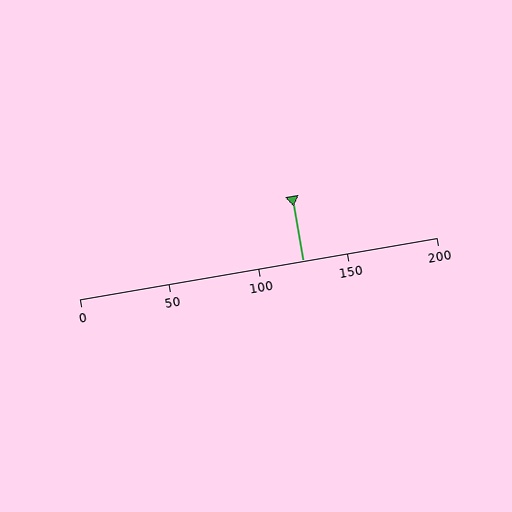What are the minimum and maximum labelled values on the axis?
The axis runs from 0 to 200.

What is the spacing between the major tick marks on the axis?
The major ticks are spaced 50 apart.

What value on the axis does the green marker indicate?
The marker indicates approximately 125.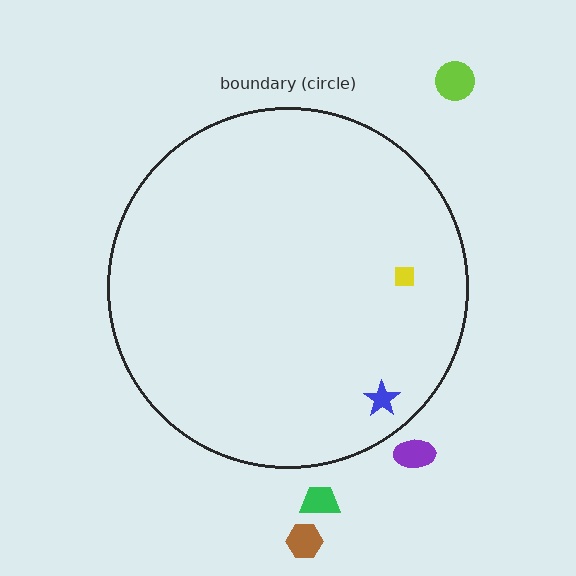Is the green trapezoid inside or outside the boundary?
Outside.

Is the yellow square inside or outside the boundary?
Inside.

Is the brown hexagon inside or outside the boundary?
Outside.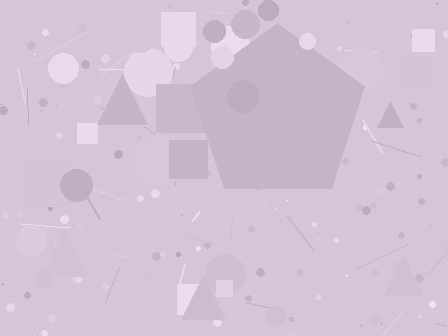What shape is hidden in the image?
A pentagon is hidden in the image.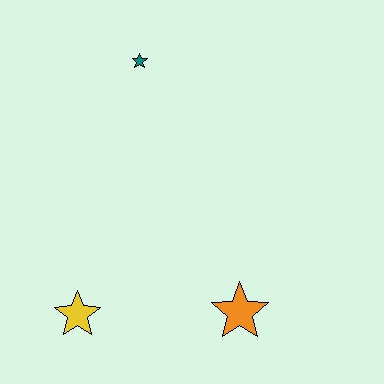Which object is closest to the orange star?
The yellow star is closest to the orange star.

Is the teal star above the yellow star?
Yes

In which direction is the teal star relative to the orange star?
The teal star is above the orange star.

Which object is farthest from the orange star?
The teal star is farthest from the orange star.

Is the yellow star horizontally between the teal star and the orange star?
No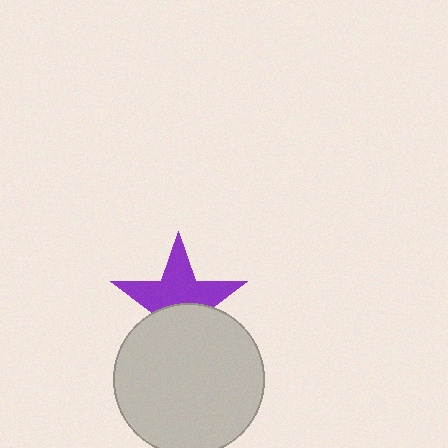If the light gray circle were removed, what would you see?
You would see the complete purple star.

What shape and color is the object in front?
The object in front is a light gray circle.